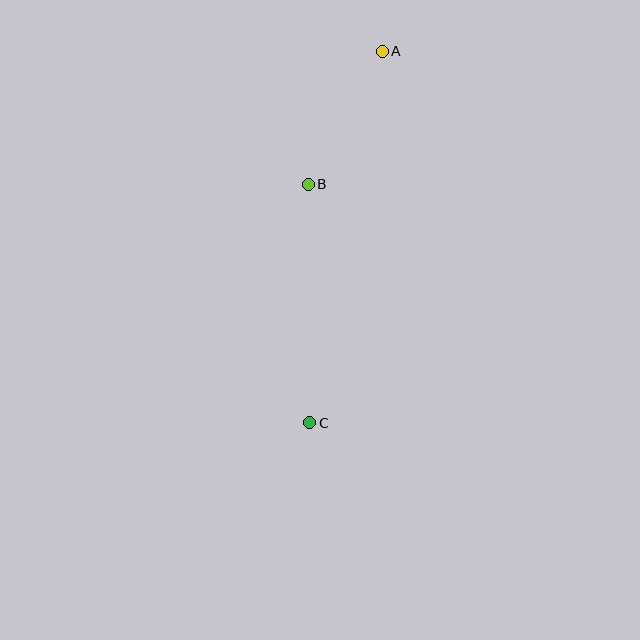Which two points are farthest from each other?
Points A and C are farthest from each other.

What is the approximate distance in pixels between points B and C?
The distance between B and C is approximately 239 pixels.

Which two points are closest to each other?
Points A and B are closest to each other.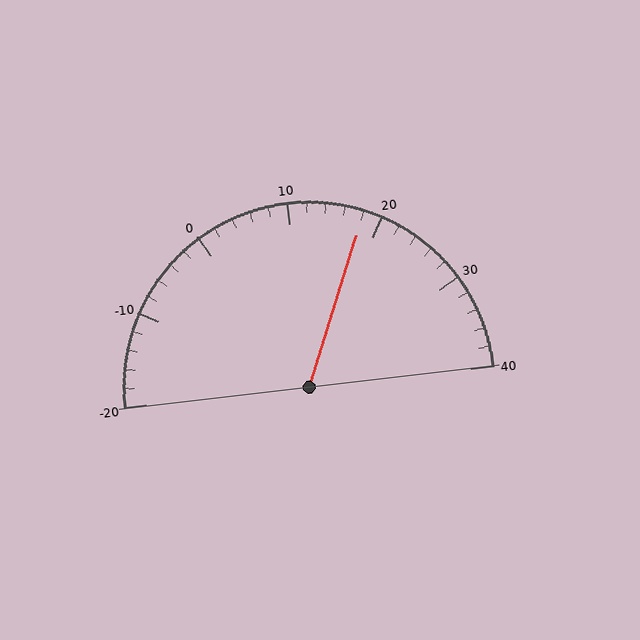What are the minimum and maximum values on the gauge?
The gauge ranges from -20 to 40.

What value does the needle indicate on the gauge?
The needle indicates approximately 18.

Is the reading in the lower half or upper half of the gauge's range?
The reading is in the upper half of the range (-20 to 40).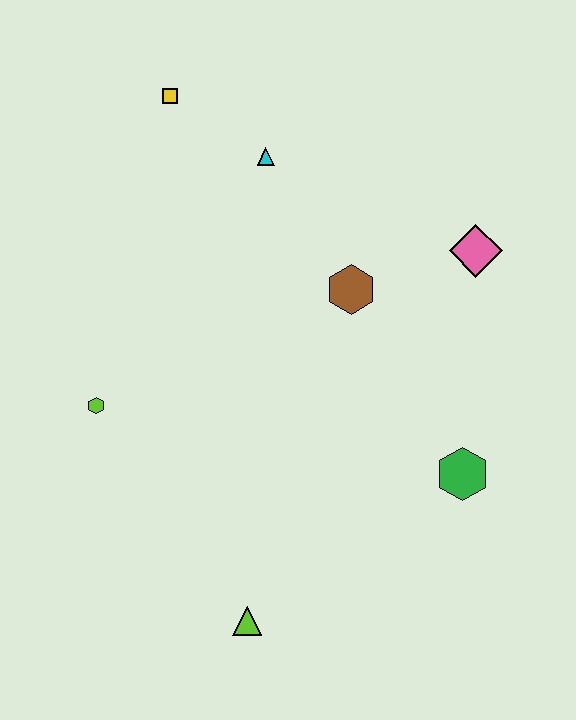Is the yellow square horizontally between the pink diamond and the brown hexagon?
No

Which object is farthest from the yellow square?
The lime triangle is farthest from the yellow square.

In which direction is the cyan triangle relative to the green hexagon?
The cyan triangle is above the green hexagon.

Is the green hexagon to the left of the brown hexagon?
No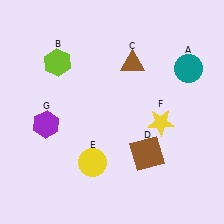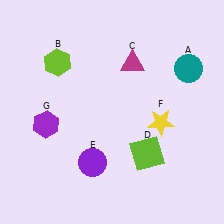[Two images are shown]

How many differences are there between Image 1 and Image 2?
There are 3 differences between the two images.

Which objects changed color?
C changed from brown to magenta. D changed from brown to lime. E changed from yellow to purple.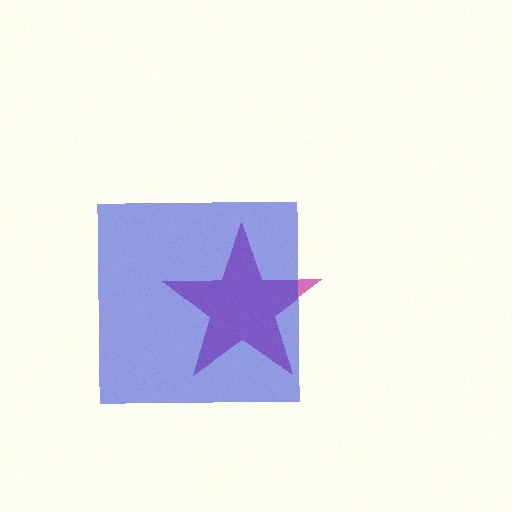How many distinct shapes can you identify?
There are 2 distinct shapes: a magenta star, a blue square.